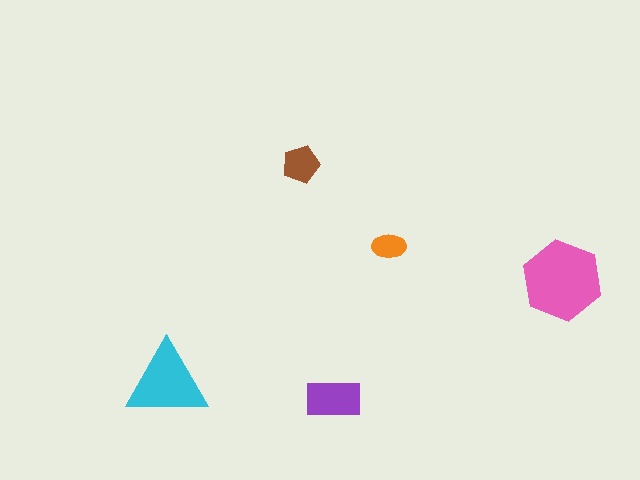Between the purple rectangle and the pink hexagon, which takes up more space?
The pink hexagon.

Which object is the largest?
The pink hexagon.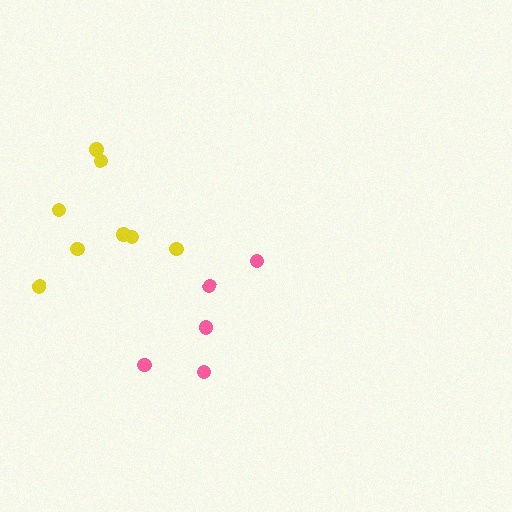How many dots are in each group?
Group 1: 8 dots, Group 2: 5 dots (13 total).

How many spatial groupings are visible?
There are 2 spatial groupings.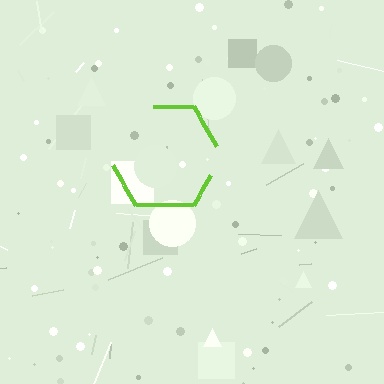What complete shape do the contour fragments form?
The contour fragments form a hexagon.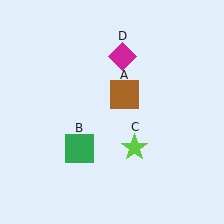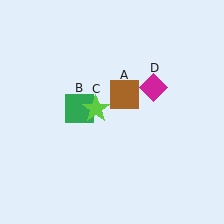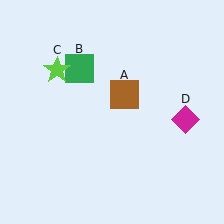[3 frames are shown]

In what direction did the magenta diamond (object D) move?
The magenta diamond (object D) moved down and to the right.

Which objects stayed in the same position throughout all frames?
Brown square (object A) remained stationary.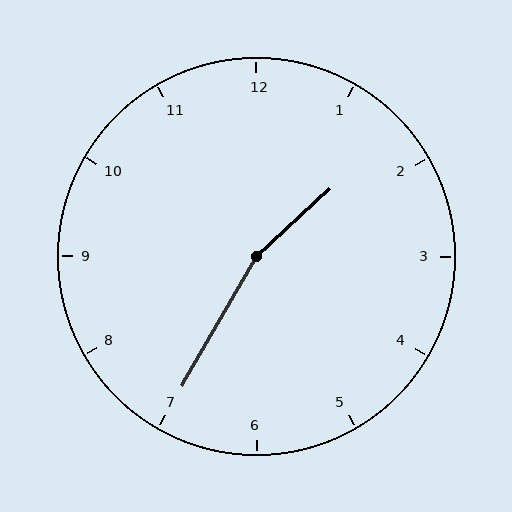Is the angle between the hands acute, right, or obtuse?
It is obtuse.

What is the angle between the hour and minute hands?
Approximately 162 degrees.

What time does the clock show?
1:35.